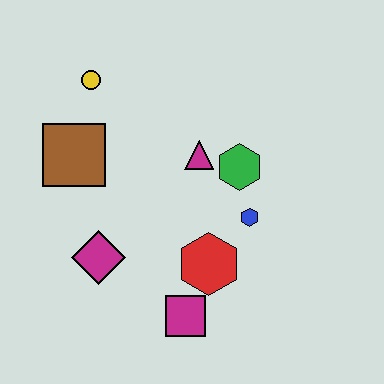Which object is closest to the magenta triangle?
The green hexagon is closest to the magenta triangle.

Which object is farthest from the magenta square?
The yellow circle is farthest from the magenta square.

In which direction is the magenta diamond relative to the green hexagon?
The magenta diamond is to the left of the green hexagon.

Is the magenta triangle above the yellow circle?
No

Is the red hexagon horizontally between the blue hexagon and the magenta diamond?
Yes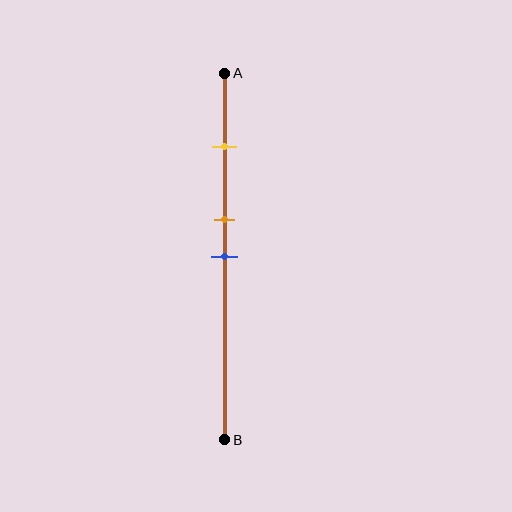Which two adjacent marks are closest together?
The orange and blue marks are the closest adjacent pair.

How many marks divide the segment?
There are 3 marks dividing the segment.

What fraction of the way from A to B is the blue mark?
The blue mark is approximately 50% (0.5) of the way from A to B.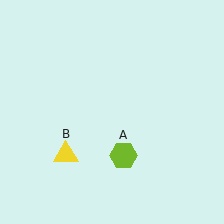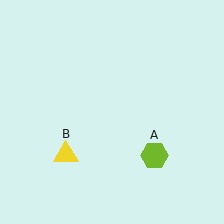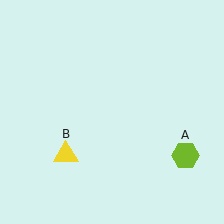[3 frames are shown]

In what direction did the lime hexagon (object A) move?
The lime hexagon (object A) moved right.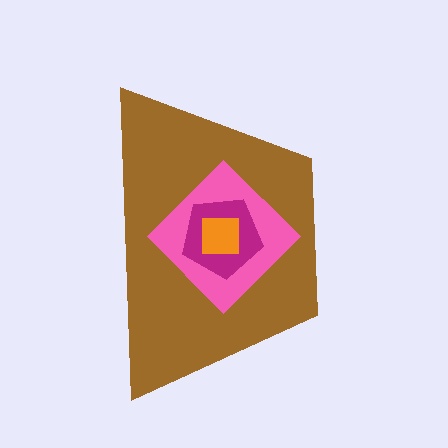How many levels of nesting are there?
4.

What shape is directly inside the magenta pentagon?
The orange square.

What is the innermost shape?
The orange square.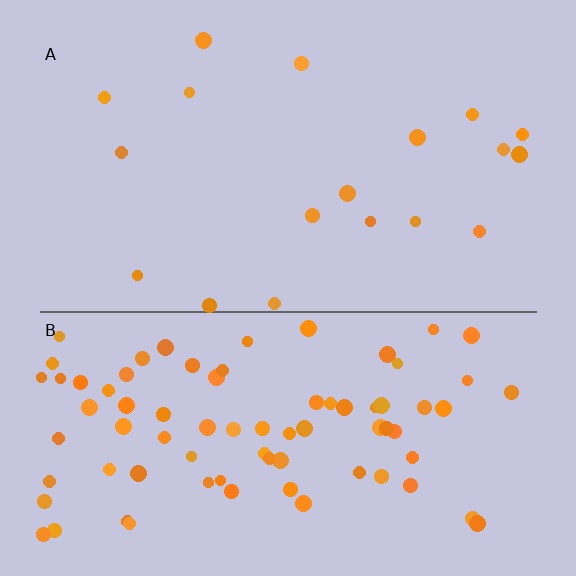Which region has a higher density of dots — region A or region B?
B (the bottom).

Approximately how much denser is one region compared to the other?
Approximately 4.3× — region B over region A.